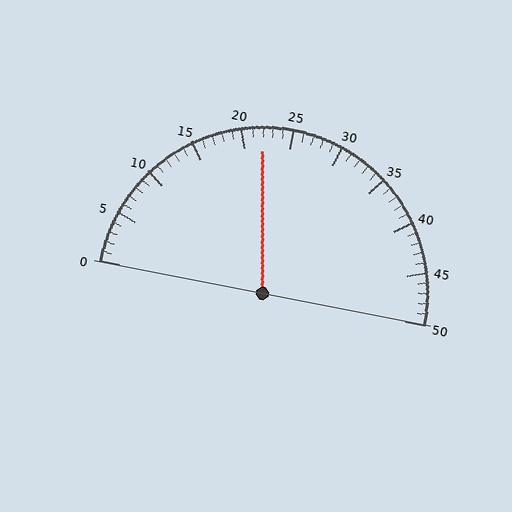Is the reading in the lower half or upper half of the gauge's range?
The reading is in the lower half of the range (0 to 50).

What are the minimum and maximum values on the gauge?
The gauge ranges from 0 to 50.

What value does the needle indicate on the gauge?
The needle indicates approximately 22.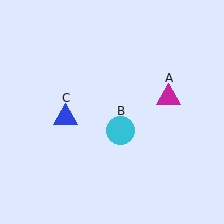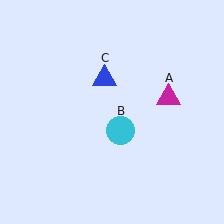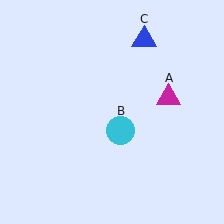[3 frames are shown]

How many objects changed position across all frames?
1 object changed position: blue triangle (object C).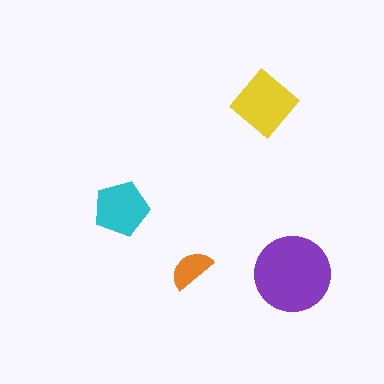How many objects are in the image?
There are 4 objects in the image.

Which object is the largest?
The purple circle.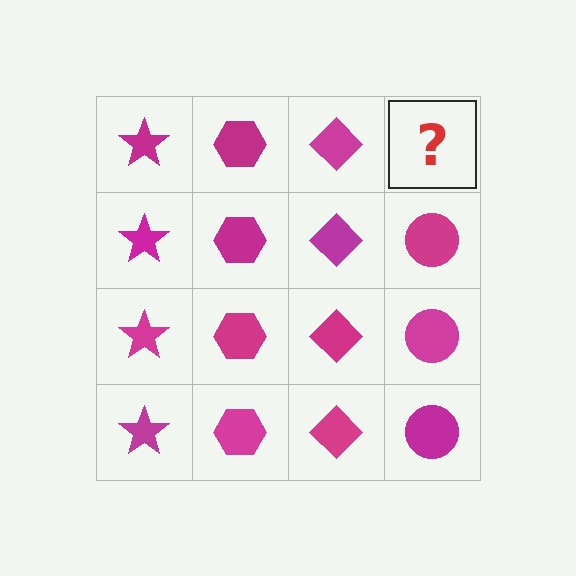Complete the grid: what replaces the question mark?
The question mark should be replaced with a magenta circle.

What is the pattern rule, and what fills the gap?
The rule is that each column has a consistent shape. The gap should be filled with a magenta circle.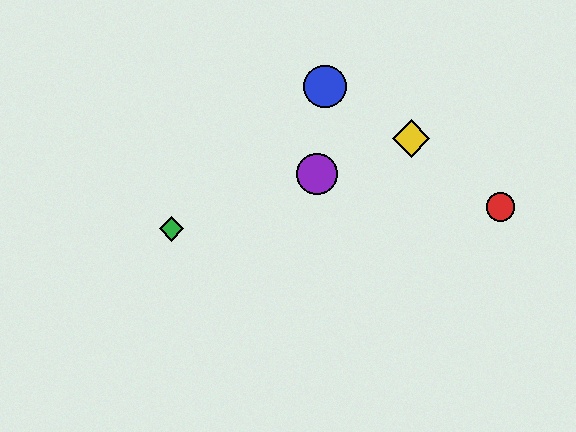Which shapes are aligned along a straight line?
The green diamond, the yellow diamond, the purple circle are aligned along a straight line.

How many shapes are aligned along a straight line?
3 shapes (the green diamond, the yellow diamond, the purple circle) are aligned along a straight line.